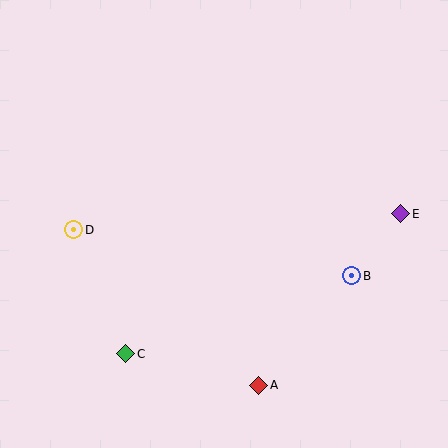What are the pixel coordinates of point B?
Point B is at (352, 276).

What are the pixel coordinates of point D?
Point D is at (74, 230).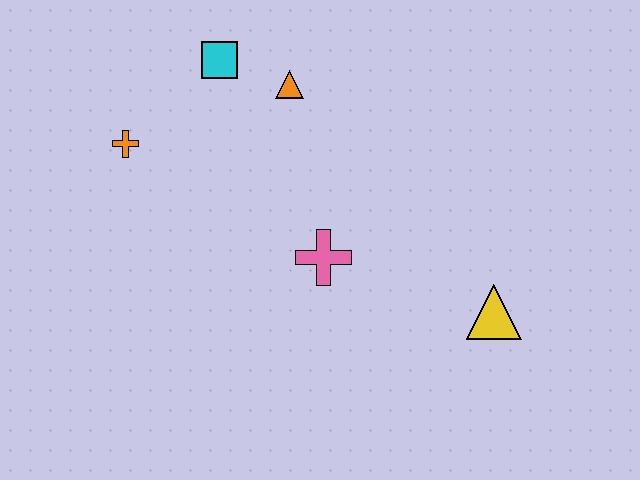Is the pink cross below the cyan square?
Yes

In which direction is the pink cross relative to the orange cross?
The pink cross is to the right of the orange cross.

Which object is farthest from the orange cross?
The yellow triangle is farthest from the orange cross.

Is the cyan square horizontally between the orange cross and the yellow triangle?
Yes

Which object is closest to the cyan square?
The orange triangle is closest to the cyan square.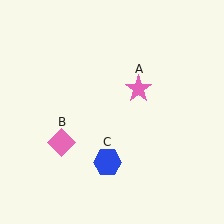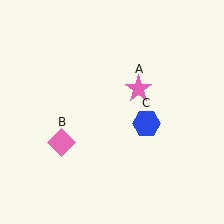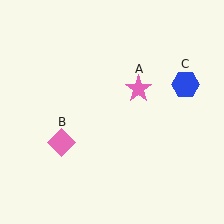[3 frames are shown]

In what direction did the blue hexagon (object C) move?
The blue hexagon (object C) moved up and to the right.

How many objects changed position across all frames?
1 object changed position: blue hexagon (object C).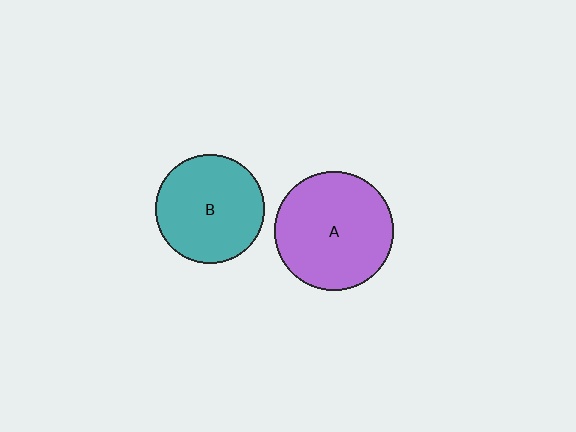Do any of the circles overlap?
No, none of the circles overlap.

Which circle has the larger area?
Circle A (purple).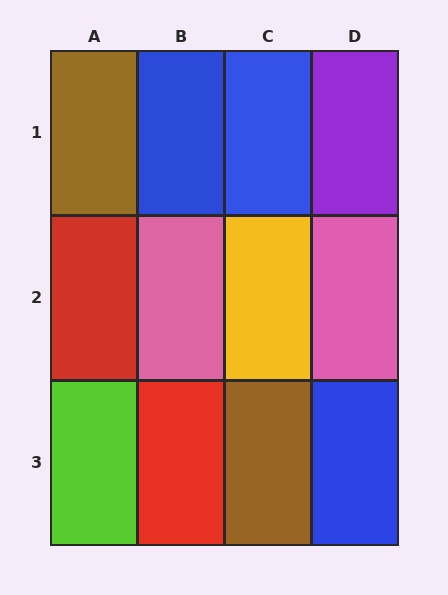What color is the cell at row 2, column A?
Red.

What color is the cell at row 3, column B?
Red.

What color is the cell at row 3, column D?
Blue.